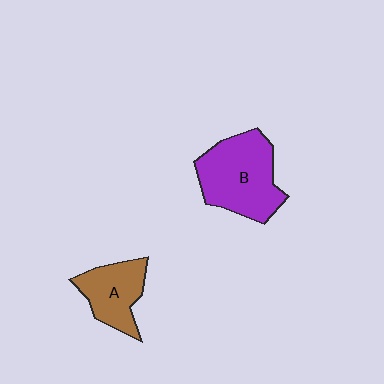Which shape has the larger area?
Shape B (purple).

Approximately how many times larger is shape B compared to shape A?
Approximately 1.6 times.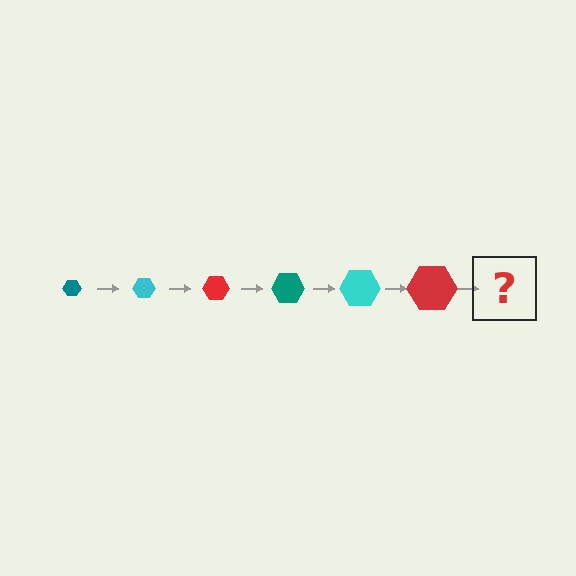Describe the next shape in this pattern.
It should be a teal hexagon, larger than the previous one.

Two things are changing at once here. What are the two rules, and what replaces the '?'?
The two rules are that the hexagon grows larger each step and the color cycles through teal, cyan, and red. The '?' should be a teal hexagon, larger than the previous one.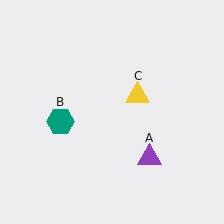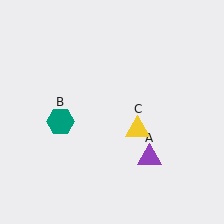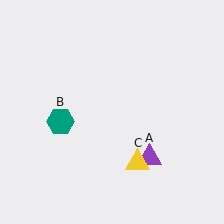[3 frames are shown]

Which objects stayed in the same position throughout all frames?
Purple triangle (object A) and teal hexagon (object B) remained stationary.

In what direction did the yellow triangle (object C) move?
The yellow triangle (object C) moved down.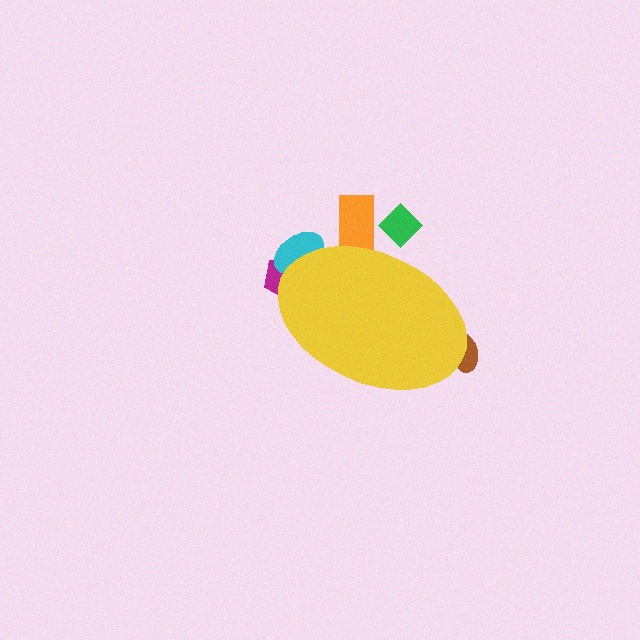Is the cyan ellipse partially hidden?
Yes, the cyan ellipse is partially hidden behind the yellow ellipse.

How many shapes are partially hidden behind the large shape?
5 shapes are partially hidden.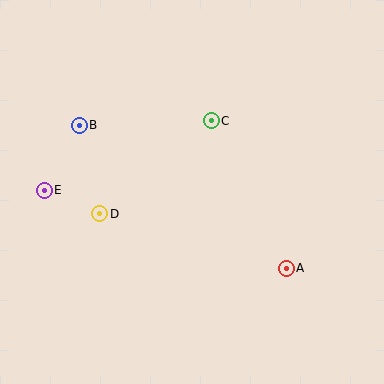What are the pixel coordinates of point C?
Point C is at (211, 121).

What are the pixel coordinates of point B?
Point B is at (79, 125).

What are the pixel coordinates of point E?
Point E is at (44, 190).